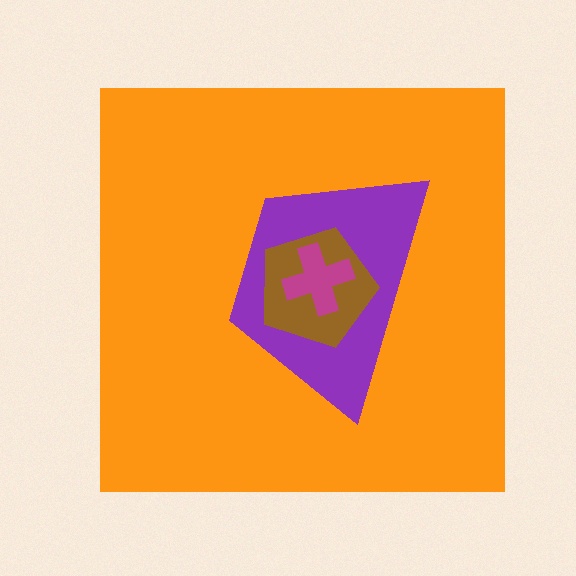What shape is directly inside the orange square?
The purple trapezoid.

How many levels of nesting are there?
4.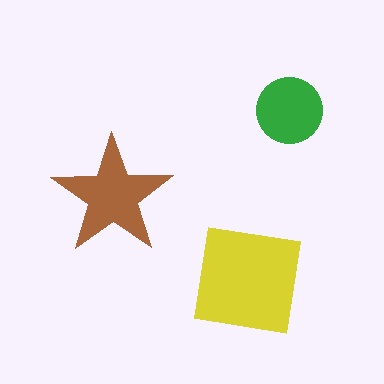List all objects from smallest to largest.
The green circle, the brown star, the yellow square.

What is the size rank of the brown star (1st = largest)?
2nd.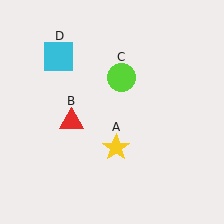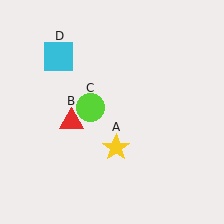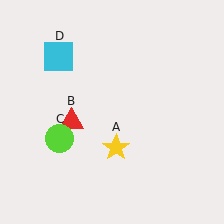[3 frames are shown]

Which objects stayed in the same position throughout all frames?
Yellow star (object A) and red triangle (object B) and cyan square (object D) remained stationary.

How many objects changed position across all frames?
1 object changed position: lime circle (object C).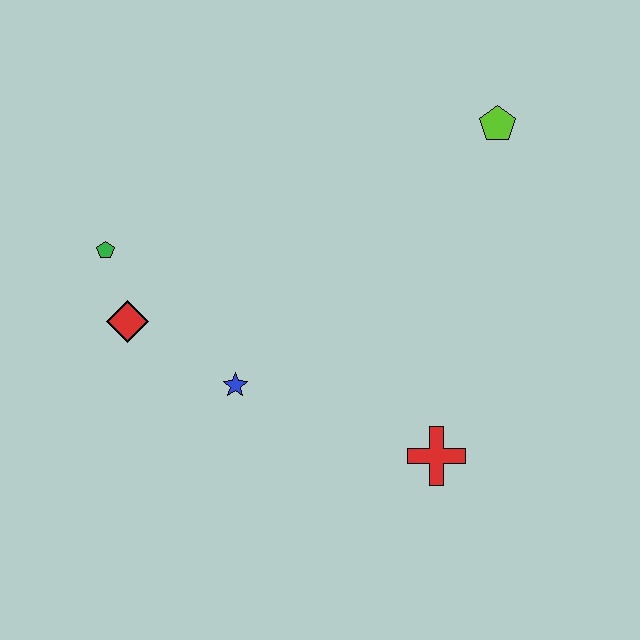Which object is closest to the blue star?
The red diamond is closest to the blue star.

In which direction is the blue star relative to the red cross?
The blue star is to the left of the red cross.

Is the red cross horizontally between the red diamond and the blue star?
No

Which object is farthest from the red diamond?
The lime pentagon is farthest from the red diamond.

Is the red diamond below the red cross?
No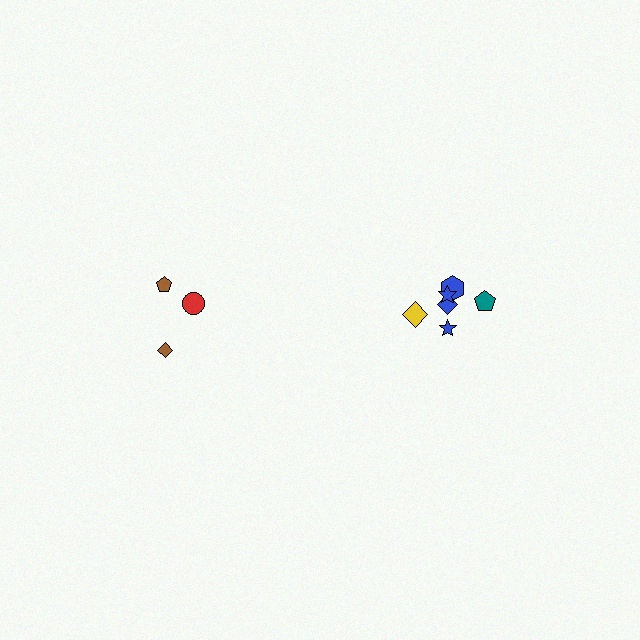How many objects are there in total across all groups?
There are 9 objects.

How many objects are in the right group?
There are 6 objects.